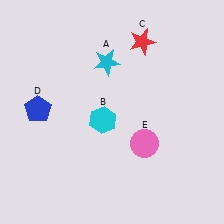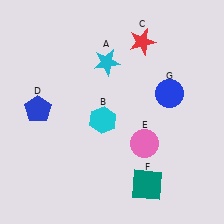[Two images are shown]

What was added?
A teal square (F), a blue circle (G) were added in Image 2.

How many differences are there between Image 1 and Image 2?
There are 2 differences between the two images.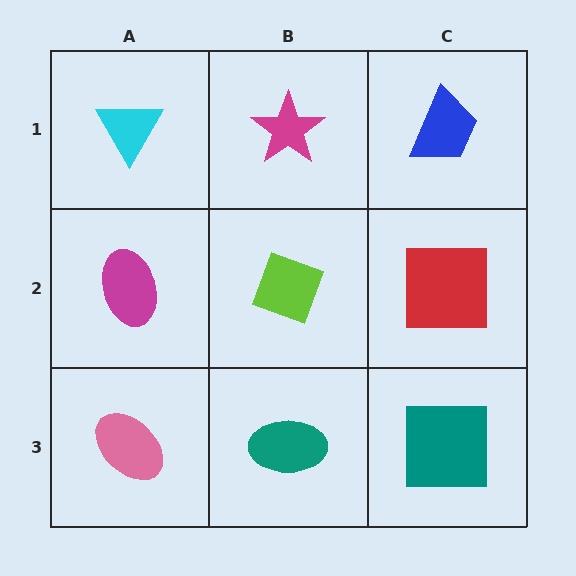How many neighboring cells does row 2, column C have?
3.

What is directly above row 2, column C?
A blue trapezoid.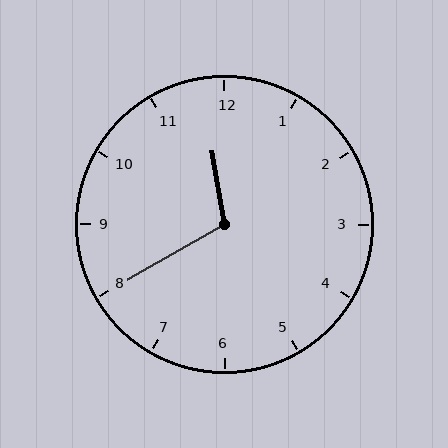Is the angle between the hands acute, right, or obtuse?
It is obtuse.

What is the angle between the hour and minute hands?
Approximately 110 degrees.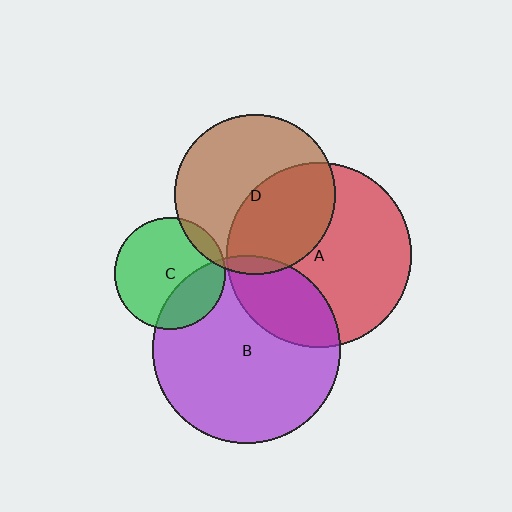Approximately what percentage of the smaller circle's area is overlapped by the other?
Approximately 5%.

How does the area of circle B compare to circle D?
Approximately 1.4 times.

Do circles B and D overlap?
Yes.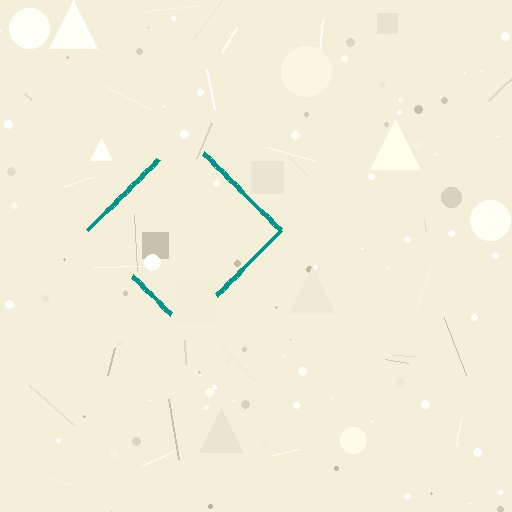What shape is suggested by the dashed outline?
The dashed outline suggests a diamond.